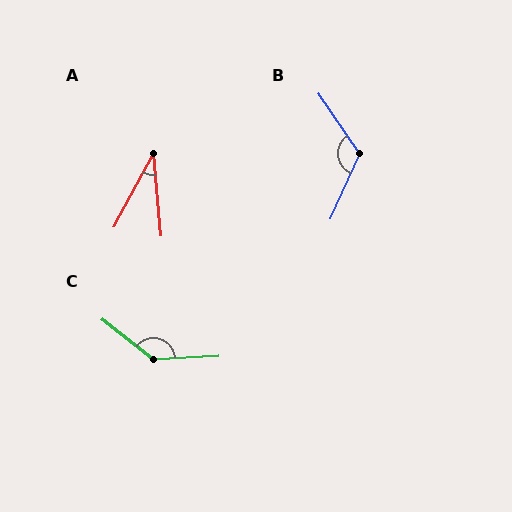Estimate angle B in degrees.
Approximately 121 degrees.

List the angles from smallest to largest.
A (34°), B (121°), C (138°).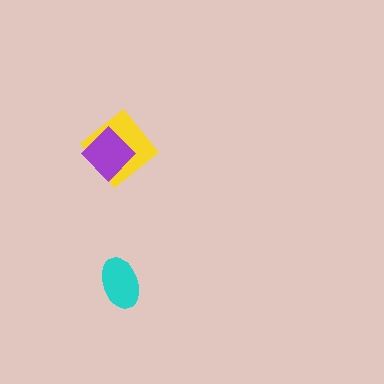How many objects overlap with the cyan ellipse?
0 objects overlap with the cyan ellipse.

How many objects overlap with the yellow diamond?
1 object overlaps with the yellow diamond.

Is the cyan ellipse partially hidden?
No, no other shape covers it.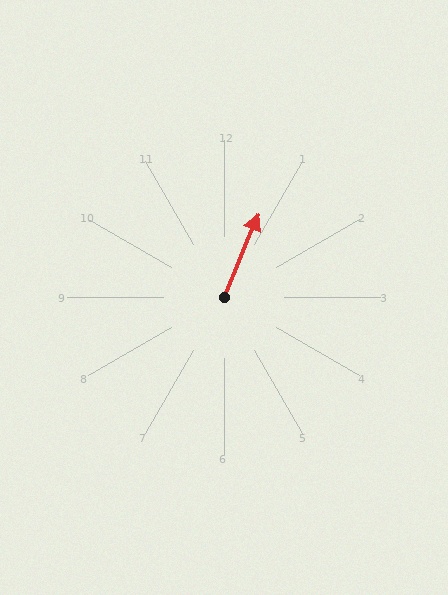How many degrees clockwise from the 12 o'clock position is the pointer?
Approximately 22 degrees.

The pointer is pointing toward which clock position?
Roughly 1 o'clock.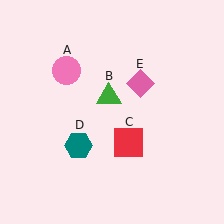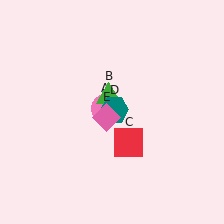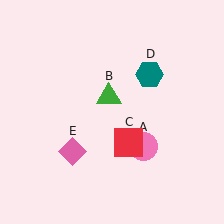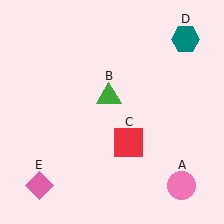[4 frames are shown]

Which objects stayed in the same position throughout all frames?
Green triangle (object B) and red square (object C) remained stationary.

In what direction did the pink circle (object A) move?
The pink circle (object A) moved down and to the right.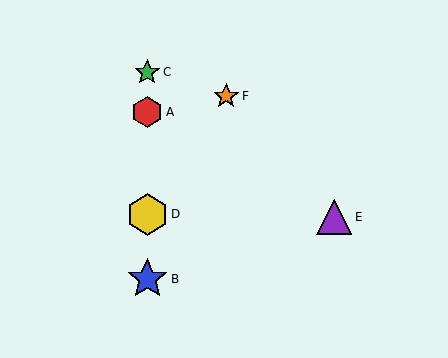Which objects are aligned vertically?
Objects A, B, C, D are aligned vertically.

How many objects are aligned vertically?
4 objects (A, B, C, D) are aligned vertically.